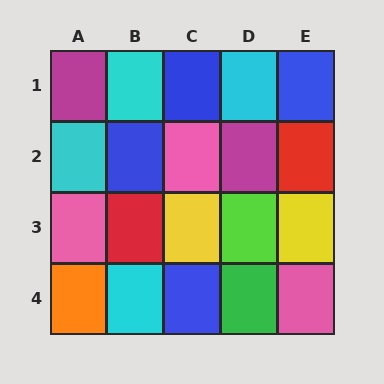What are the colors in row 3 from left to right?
Pink, red, yellow, lime, yellow.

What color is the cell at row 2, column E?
Red.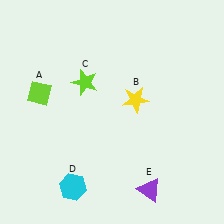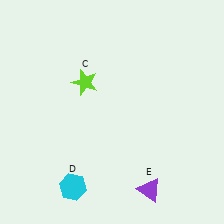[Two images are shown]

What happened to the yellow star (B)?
The yellow star (B) was removed in Image 2. It was in the top-right area of Image 1.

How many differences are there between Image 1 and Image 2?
There are 2 differences between the two images.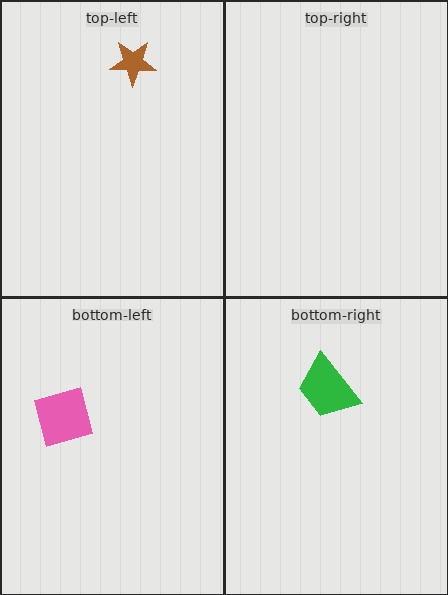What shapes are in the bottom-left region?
The pink diamond.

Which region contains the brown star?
The top-left region.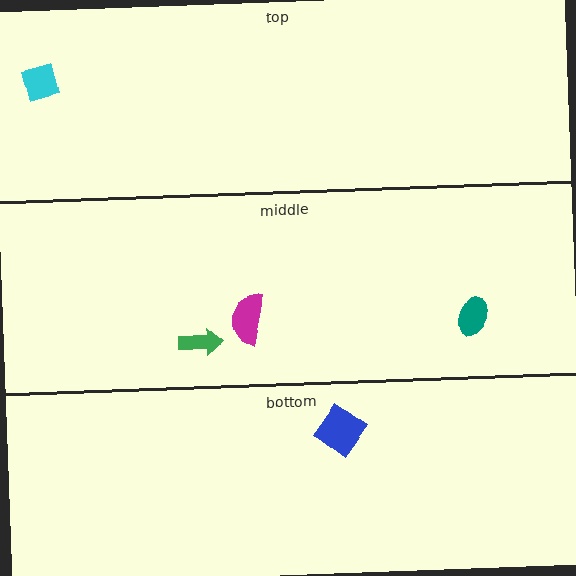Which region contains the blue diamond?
The bottom region.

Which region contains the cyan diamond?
The top region.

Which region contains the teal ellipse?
The middle region.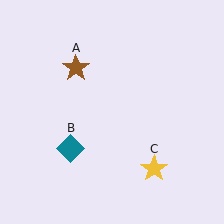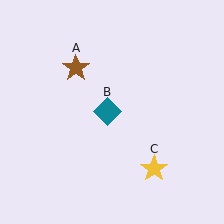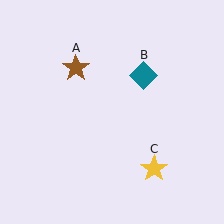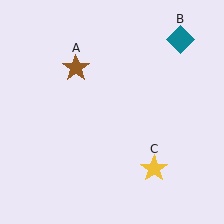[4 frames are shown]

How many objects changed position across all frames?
1 object changed position: teal diamond (object B).